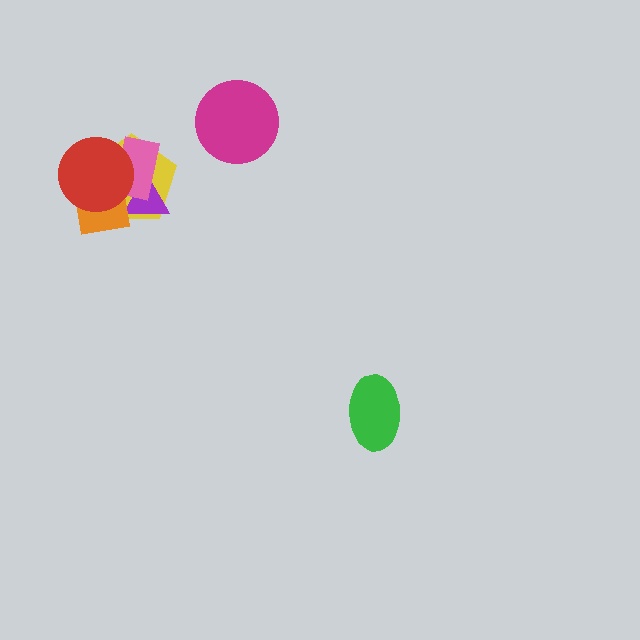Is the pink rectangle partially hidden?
Yes, it is partially covered by another shape.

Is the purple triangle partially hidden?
Yes, it is partially covered by another shape.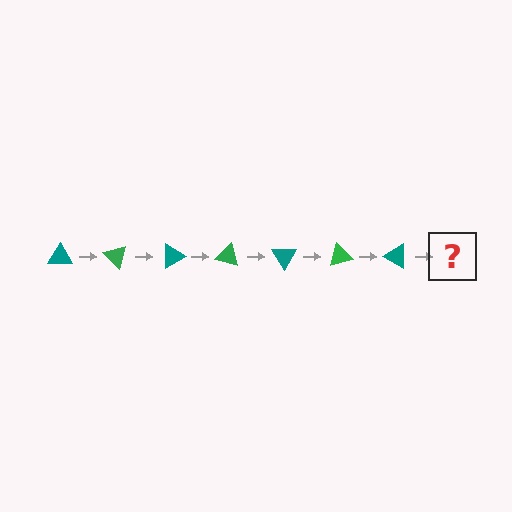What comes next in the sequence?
The next element should be a green triangle, rotated 315 degrees from the start.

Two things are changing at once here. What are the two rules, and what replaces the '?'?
The two rules are that it rotates 45 degrees each step and the color cycles through teal and green. The '?' should be a green triangle, rotated 315 degrees from the start.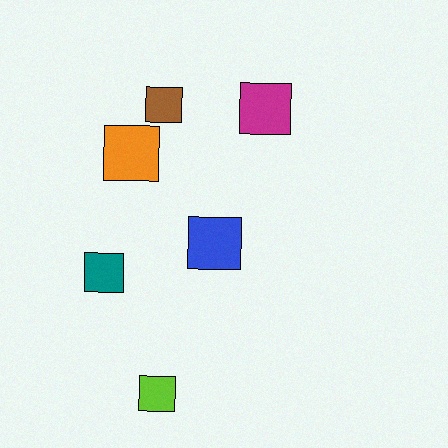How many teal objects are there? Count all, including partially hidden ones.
There is 1 teal object.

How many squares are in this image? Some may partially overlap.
There are 6 squares.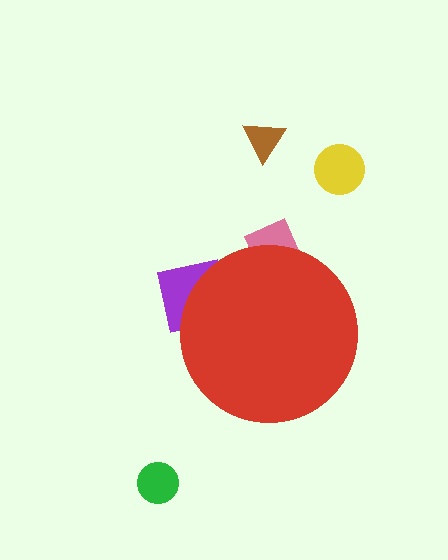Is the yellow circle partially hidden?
No, the yellow circle is fully visible.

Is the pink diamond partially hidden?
Yes, the pink diamond is partially hidden behind the red circle.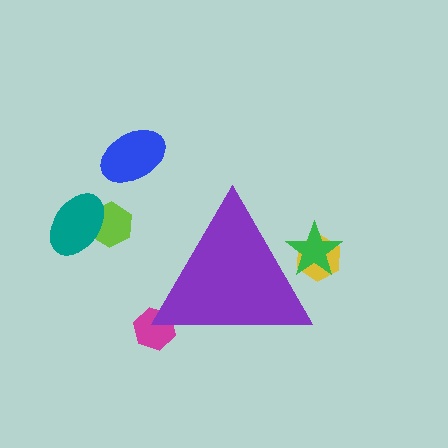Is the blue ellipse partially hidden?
No, the blue ellipse is fully visible.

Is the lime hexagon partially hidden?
No, the lime hexagon is fully visible.